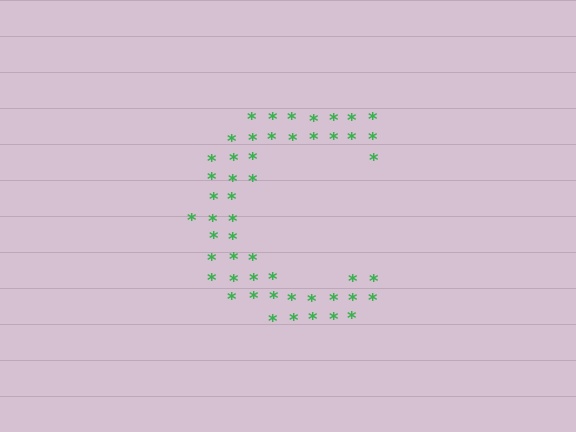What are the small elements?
The small elements are asterisks.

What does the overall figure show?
The overall figure shows the letter C.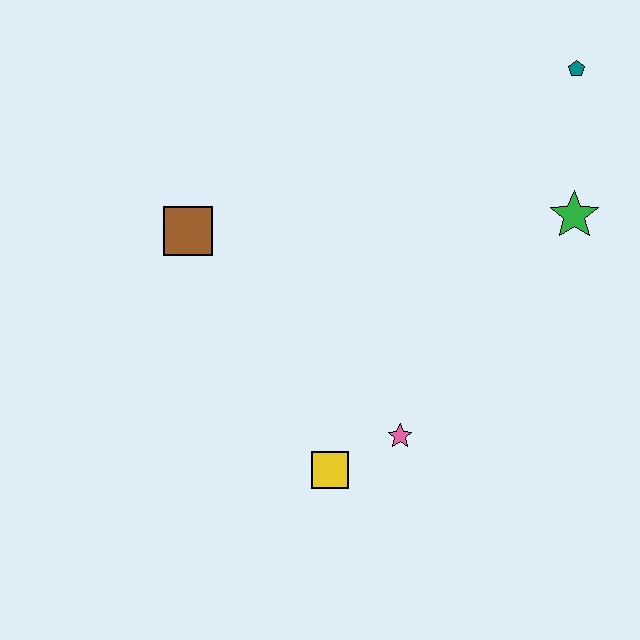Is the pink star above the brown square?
No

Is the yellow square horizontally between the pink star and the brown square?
Yes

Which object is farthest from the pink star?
The teal pentagon is farthest from the pink star.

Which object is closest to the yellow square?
The pink star is closest to the yellow square.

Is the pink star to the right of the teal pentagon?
No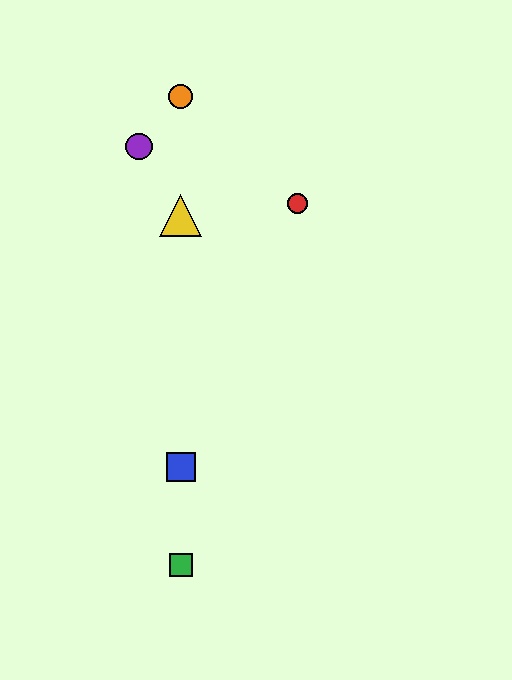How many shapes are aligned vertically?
4 shapes (the blue square, the green square, the yellow triangle, the orange circle) are aligned vertically.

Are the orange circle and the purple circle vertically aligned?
No, the orange circle is at x≈181 and the purple circle is at x≈139.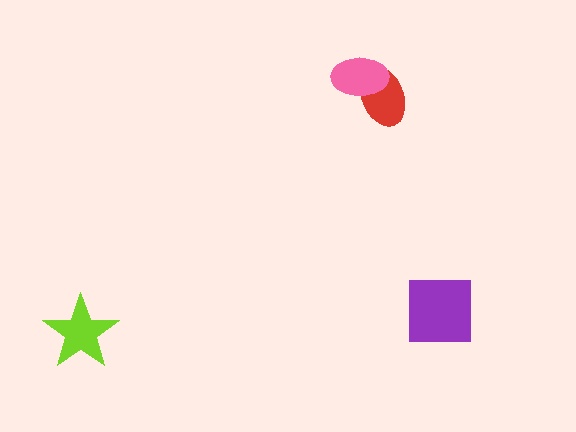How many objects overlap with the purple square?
0 objects overlap with the purple square.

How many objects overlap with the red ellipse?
1 object overlaps with the red ellipse.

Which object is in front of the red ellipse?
The pink ellipse is in front of the red ellipse.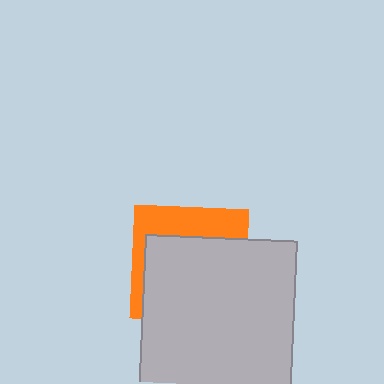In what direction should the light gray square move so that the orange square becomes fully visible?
The light gray square should move down. That is the shortest direction to clear the overlap and leave the orange square fully visible.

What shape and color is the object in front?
The object in front is a light gray square.